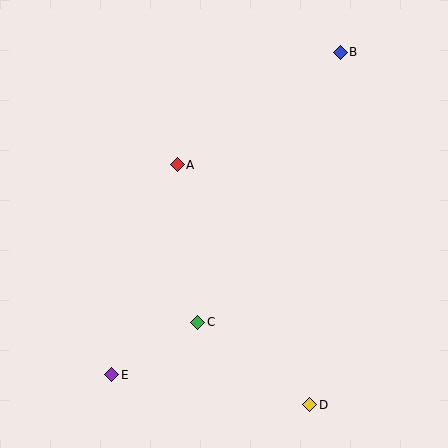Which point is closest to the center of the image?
Point A at (177, 165) is closest to the center.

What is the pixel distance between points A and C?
The distance between A and C is 159 pixels.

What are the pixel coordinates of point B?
Point B is at (340, 52).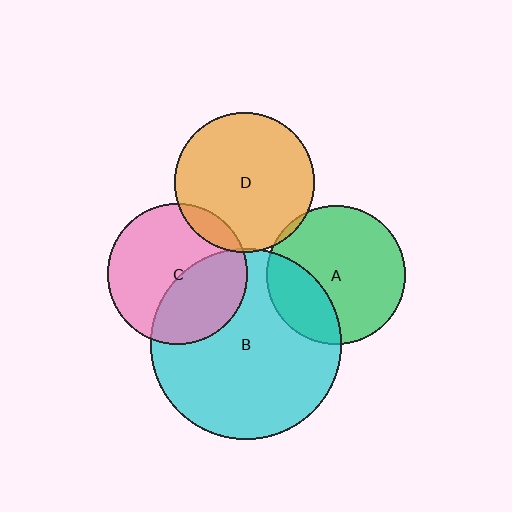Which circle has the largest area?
Circle B (cyan).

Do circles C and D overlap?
Yes.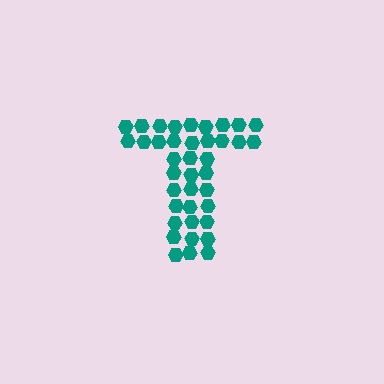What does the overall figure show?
The overall figure shows the letter T.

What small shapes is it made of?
It is made of small hexagons.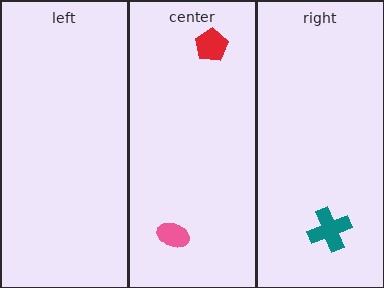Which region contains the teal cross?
The right region.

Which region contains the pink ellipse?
The center region.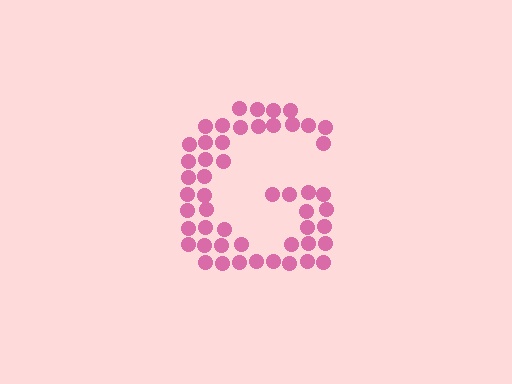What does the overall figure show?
The overall figure shows the letter G.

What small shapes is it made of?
It is made of small circles.